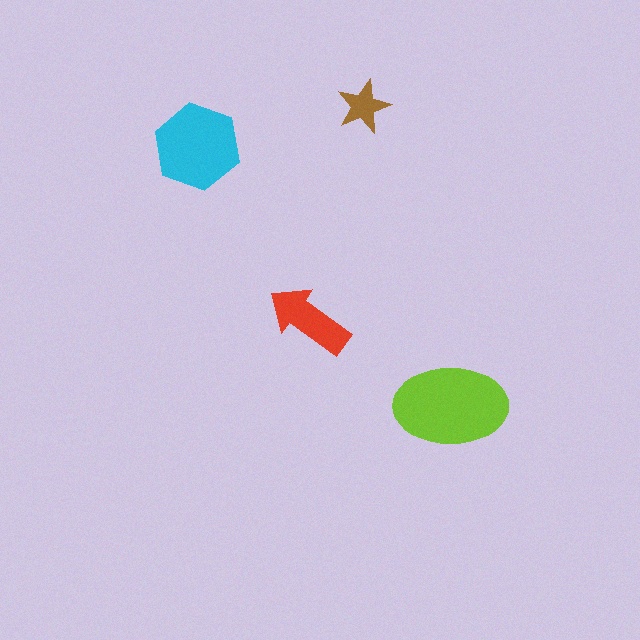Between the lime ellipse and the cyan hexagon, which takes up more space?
The lime ellipse.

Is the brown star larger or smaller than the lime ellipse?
Smaller.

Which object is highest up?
The brown star is topmost.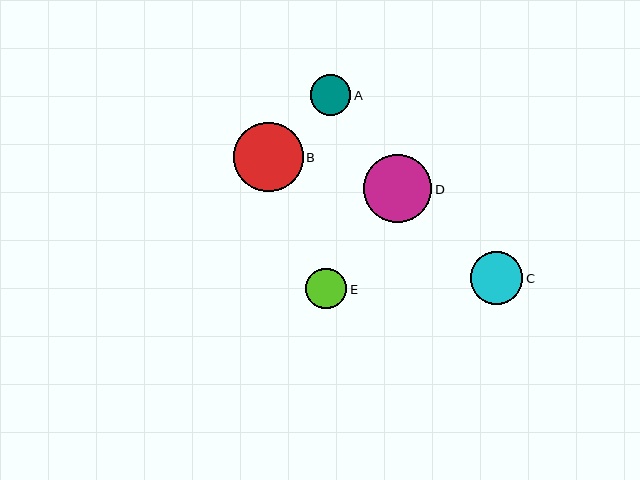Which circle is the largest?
Circle B is the largest with a size of approximately 70 pixels.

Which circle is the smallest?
Circle A is the smallest with a size of approximately 41 pixels.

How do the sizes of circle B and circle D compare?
Circle B and circle D are approximately the same size.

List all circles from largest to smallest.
From largest to smallest: B, D, C, E, A.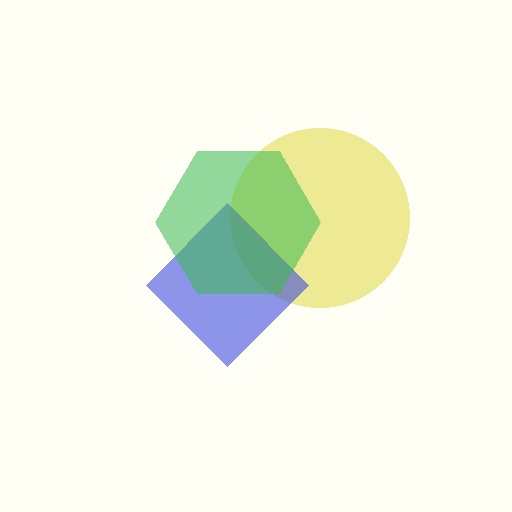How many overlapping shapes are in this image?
There are 3 overlapping shapes in the image.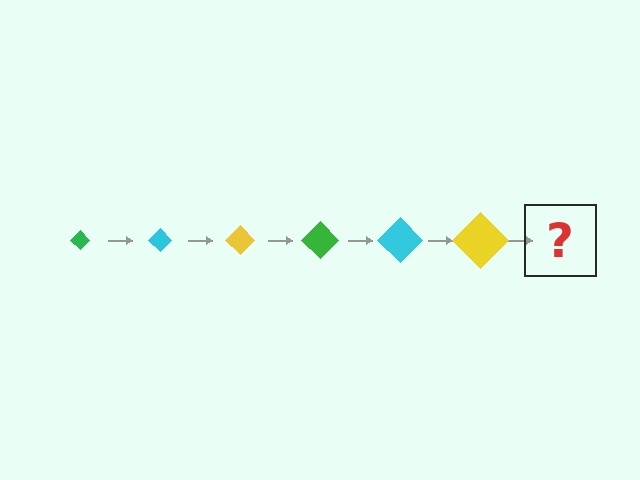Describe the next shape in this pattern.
It should be a green diamond, larger than the previous one.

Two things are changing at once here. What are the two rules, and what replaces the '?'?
The two rules are that the diamond grows larger each step and the color cycles through green, cyan, and yellow. The '?' should be a green diamond, larger than the previous one.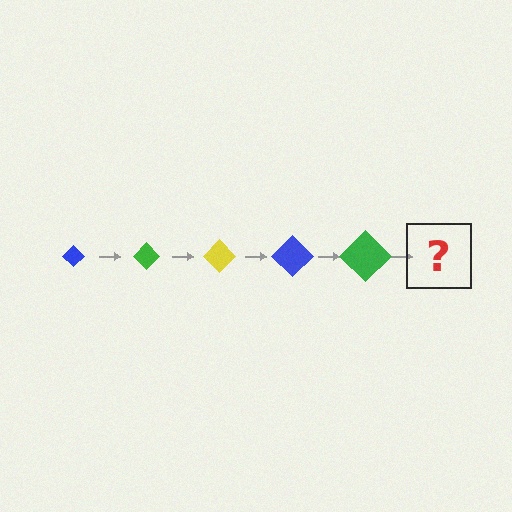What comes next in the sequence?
The next element should be a yellow diamond, larger than the previous one.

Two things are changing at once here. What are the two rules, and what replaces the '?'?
The two rules are that the diamond grows larger each step and the color cycles through blue, green, and yellow. The '?' should be a yellow diamond, larger than the previous one.